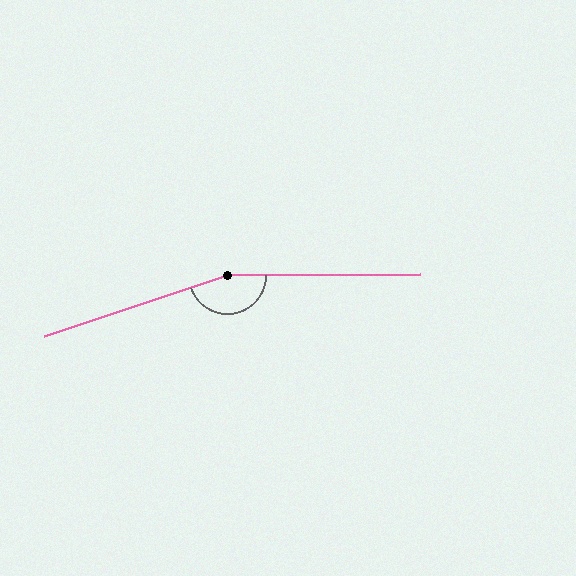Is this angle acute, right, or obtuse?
It is obtuse.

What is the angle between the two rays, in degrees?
Approximately 162 degrees.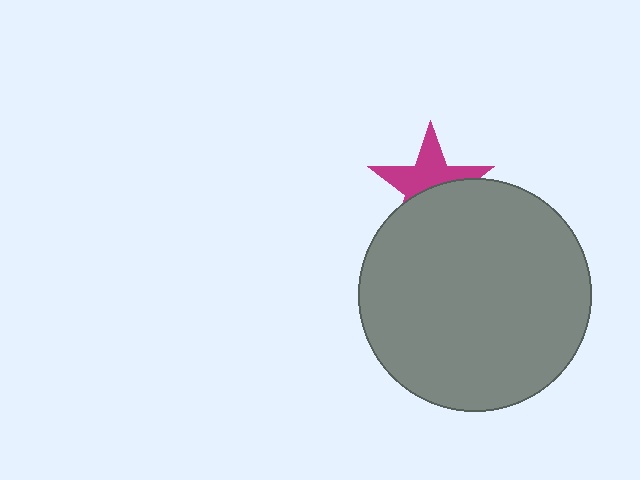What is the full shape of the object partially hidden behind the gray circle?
The partially hidden object is a magenta star.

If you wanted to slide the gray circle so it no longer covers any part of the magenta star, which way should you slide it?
Slide it down — that is the most direct way to separate the two shapes.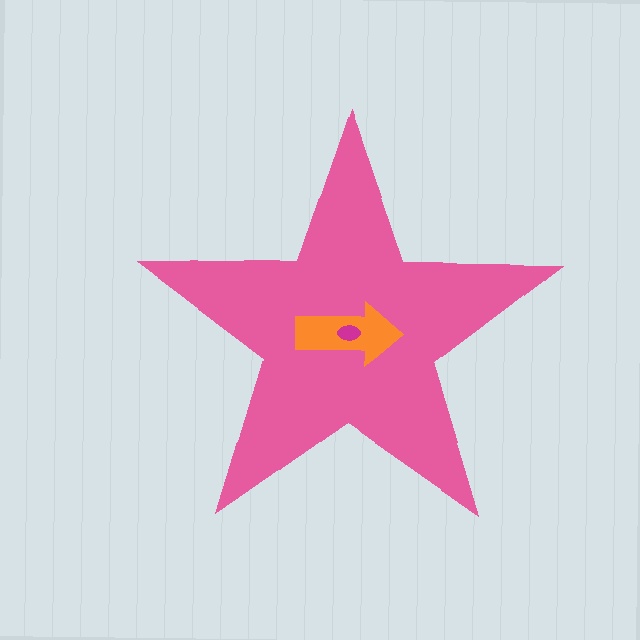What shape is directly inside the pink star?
The orange arrow.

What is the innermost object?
The magenta ellipse.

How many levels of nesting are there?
3.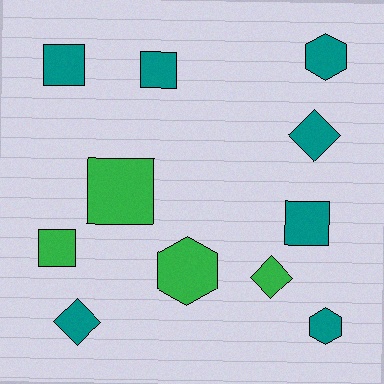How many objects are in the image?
There are 11 objects.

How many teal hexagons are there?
There are 2 teal hexagons.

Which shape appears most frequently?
Square, with 5 objects.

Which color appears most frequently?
Teal, with 7 objects.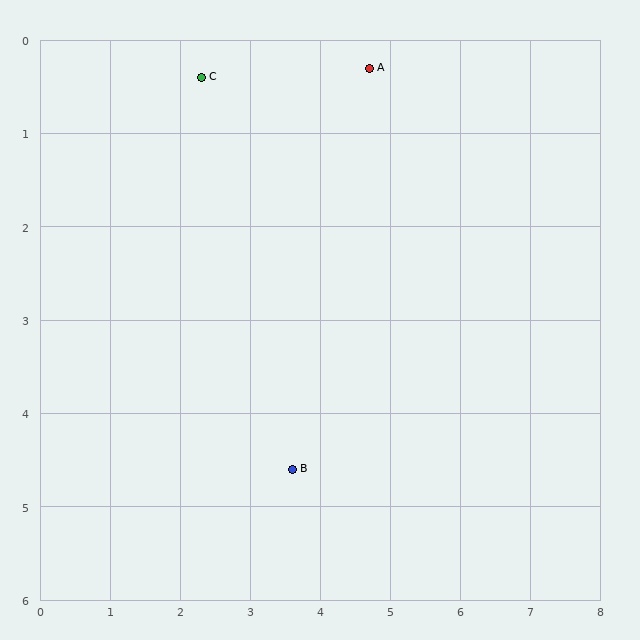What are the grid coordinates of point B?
Point B is at approximately (3.6, 4.6).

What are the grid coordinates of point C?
Point C is at approximately (2.3, 0.4).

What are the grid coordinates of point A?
Point A is at approximately (4.7, 0.3).